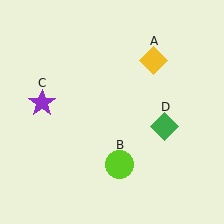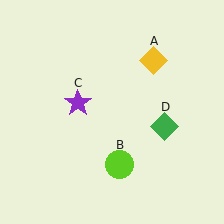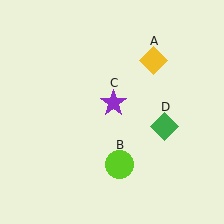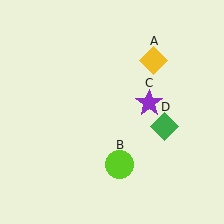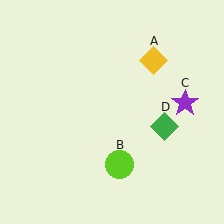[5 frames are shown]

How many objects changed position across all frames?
1 object changed position: purple star (object C).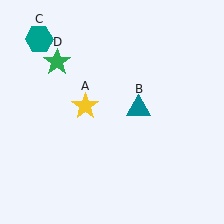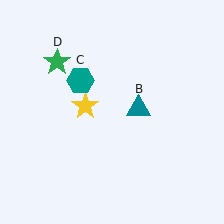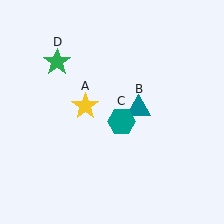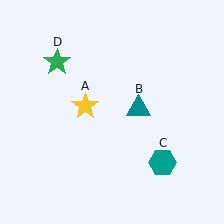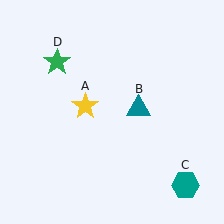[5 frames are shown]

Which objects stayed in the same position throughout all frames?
Yellow star (object A) and teal triangle (object B) and green star (object D) remained stationary.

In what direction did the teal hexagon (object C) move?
The teal hexagon (object C) moved down and to the right.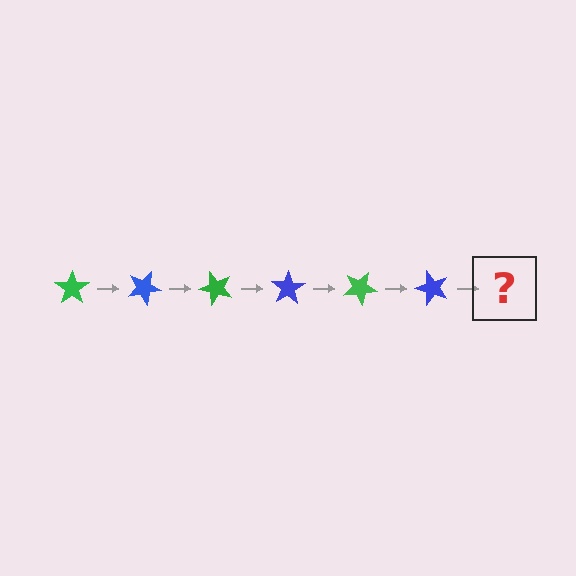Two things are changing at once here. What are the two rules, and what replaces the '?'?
The two rules are that it rotates 25 degrees each step and the color cycles through green and blue. The '?' should be a green star, rotated 150 degrees from the start.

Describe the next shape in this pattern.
It should be a green star, rotated 150 degrees from the start.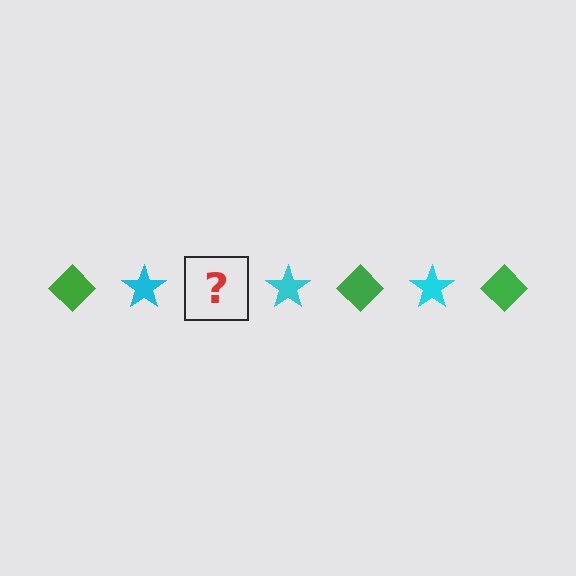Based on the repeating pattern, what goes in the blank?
The blank should be a green diamond.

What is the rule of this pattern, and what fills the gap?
The rule is that the pattern alternates between green diamond and cyan star. The gap should be filled with a green diamond.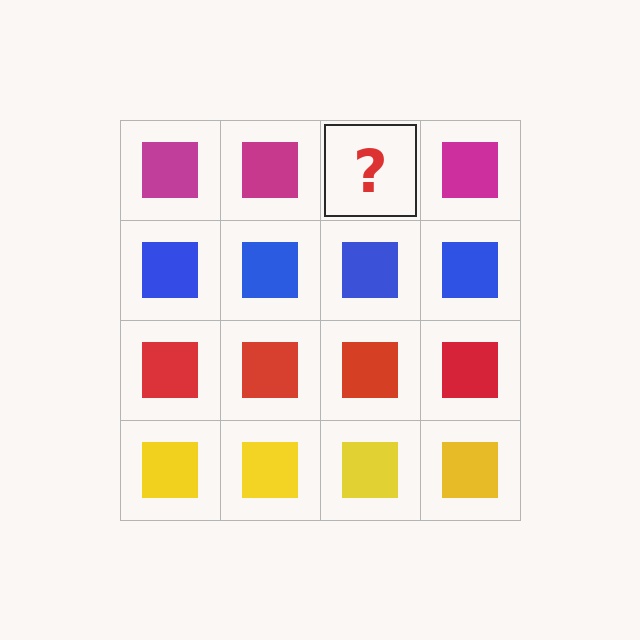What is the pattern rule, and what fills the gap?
The rule is that each row has a consistent color. The gap should be filled with a magenta square.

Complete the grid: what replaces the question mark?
The question mark should be replaced with a magenta square.